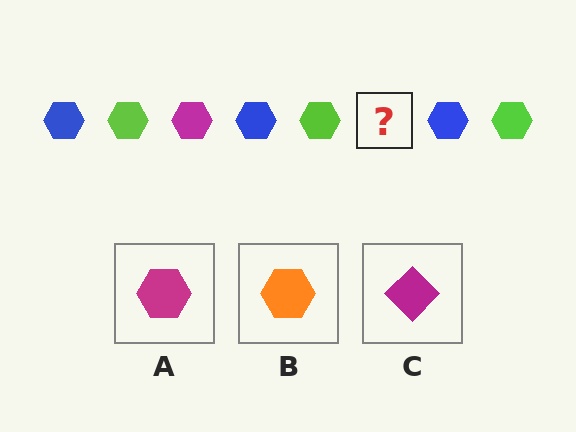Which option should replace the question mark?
Option A.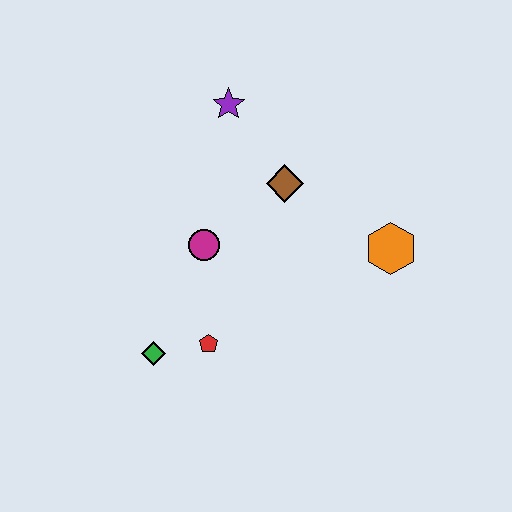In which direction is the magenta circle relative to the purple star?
The magenta circle is below the purple star.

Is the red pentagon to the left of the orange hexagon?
Yes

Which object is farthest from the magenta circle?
The orange hexagon is farthest from the magenta circle.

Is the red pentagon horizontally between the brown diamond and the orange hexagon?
No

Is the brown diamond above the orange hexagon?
Yes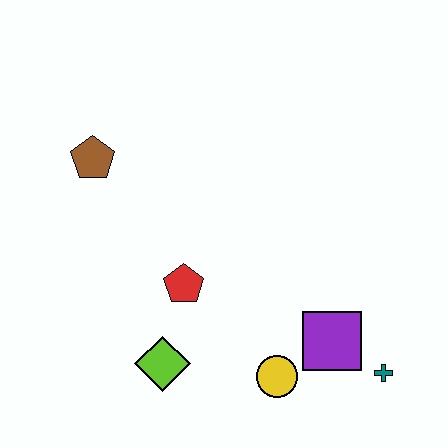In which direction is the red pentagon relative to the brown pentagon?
The red pentagon is below the brown pentagon.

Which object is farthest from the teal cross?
The brown pentagon is farthest from the teal cross.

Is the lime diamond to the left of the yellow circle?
Yes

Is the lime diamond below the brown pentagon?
Yes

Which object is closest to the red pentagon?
The lime diamond is closest to the red pentagon.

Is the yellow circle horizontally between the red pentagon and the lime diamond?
No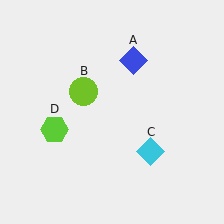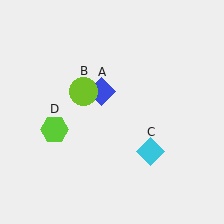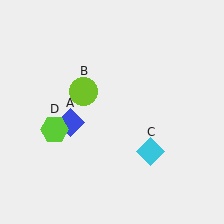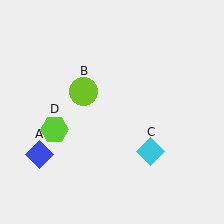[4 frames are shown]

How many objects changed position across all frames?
1 object changed position: blue diamond (object A).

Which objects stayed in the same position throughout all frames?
Lime circle (object B) and cyan diamond (object C) and lime hexagon (object D) remained stationary.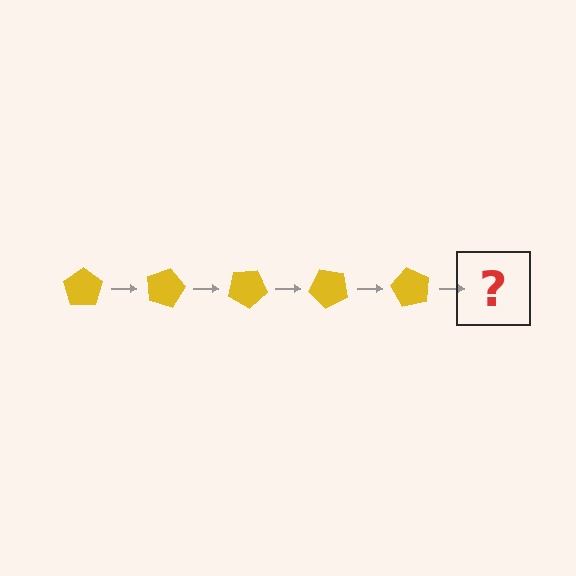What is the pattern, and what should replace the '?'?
The pattern is that the pentagon rotates 15 degrees each step. The '?' should be a yellow pentagon rotated 75 degrees.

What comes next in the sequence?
The next element should be a yellow pentagon rotated 75 degrees.